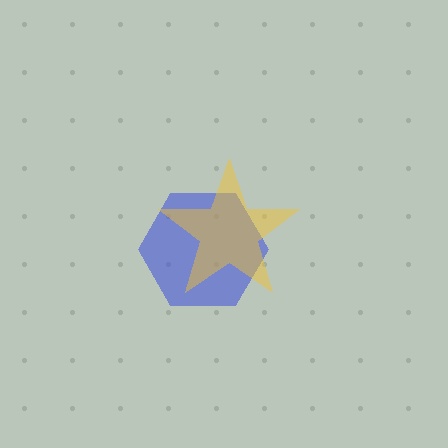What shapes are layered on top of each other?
The layered shapes are: a blue hexagon, a yellow star.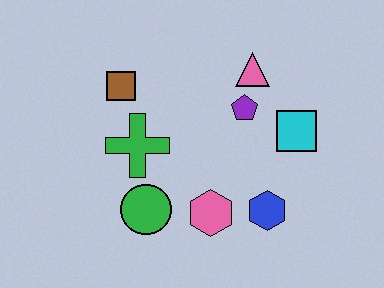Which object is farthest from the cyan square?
The brown square is farthest from the cyan square.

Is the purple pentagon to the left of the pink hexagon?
No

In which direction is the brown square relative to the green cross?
The brown square is above the green cross.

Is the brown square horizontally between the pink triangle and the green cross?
No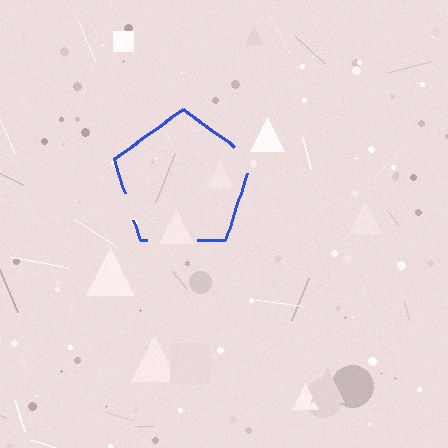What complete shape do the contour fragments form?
The contour fragments form a pentagon.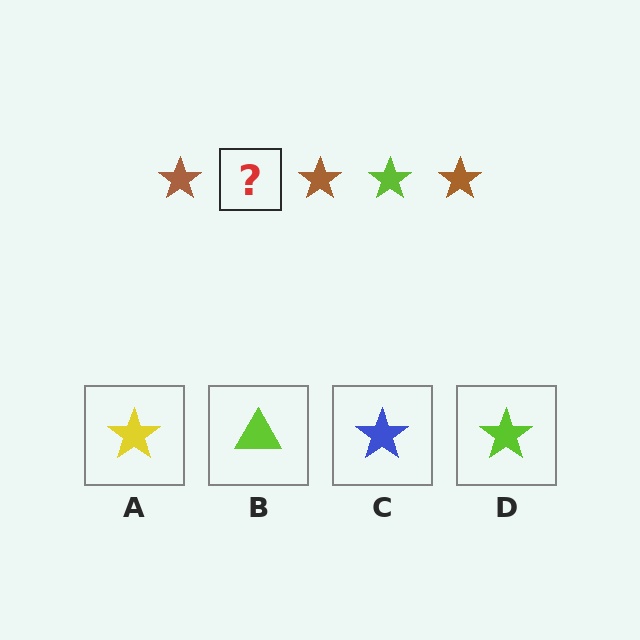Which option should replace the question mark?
Option D.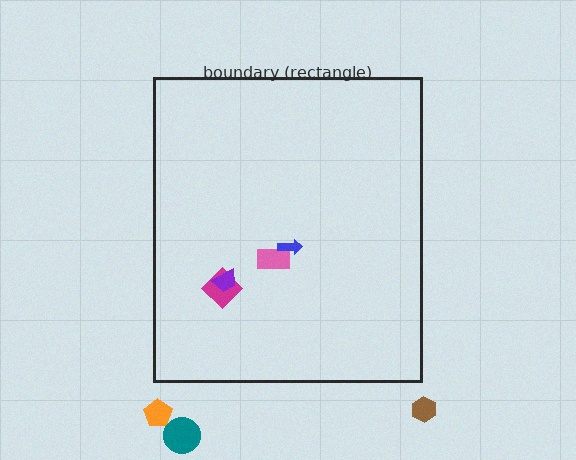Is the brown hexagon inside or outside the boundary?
Outside.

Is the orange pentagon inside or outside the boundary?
Outside.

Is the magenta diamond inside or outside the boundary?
Inside.